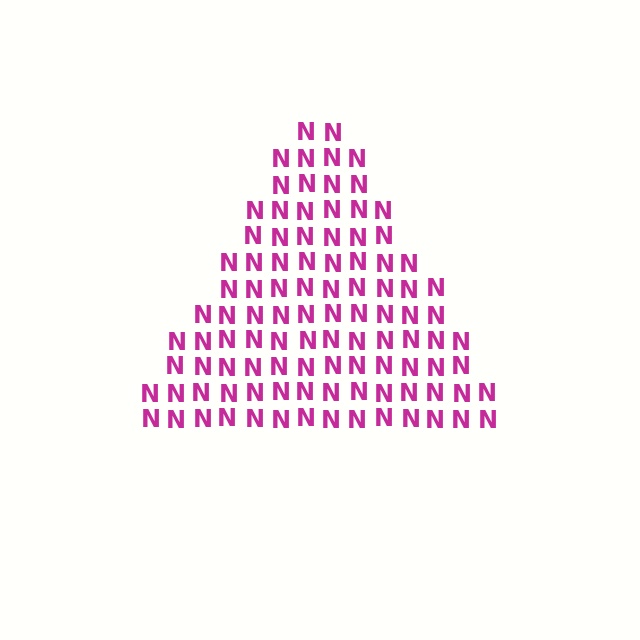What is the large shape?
The large shape is a triangle.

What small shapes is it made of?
It is made of small letter N's.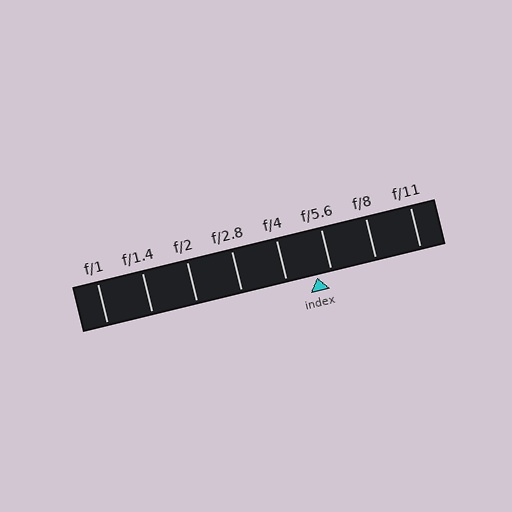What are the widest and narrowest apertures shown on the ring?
The widest aperture shown is f/1 and the narrowest is f/11.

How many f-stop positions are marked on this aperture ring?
There are 8 f-stop positions marked.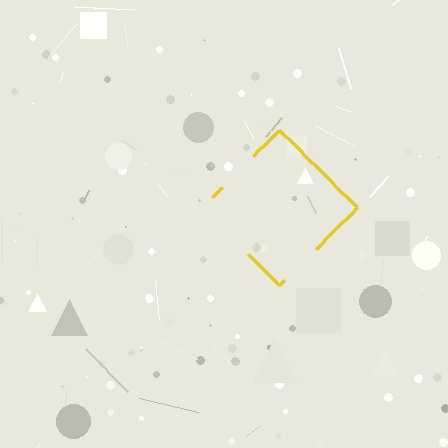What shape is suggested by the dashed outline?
The dashed outline suggests a diamond.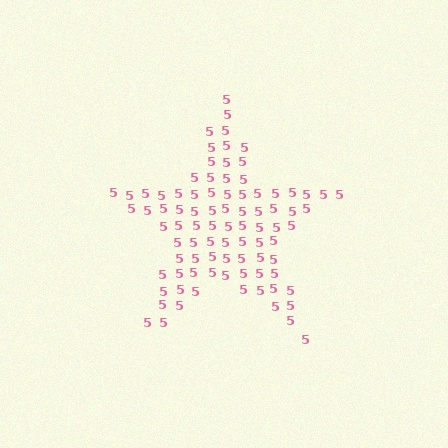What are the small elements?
The small elements are digit 5's.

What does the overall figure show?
The overall figure shows a star.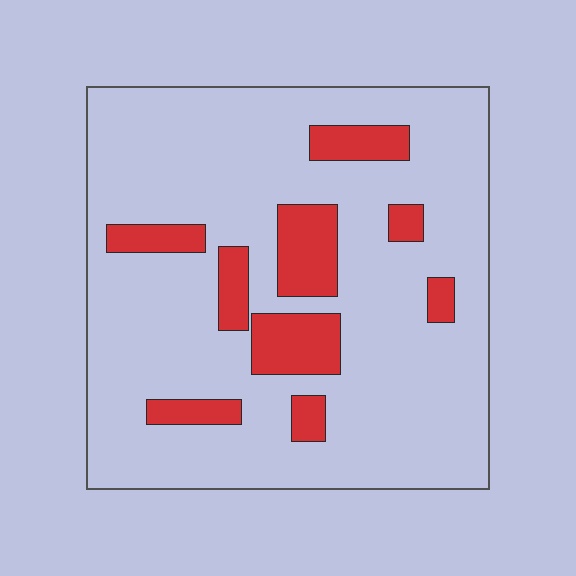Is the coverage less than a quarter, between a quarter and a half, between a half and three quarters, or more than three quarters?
Less than a quarter.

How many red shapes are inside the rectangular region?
9.